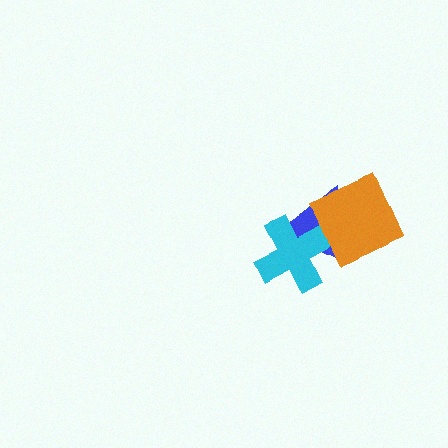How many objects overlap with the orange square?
1 object overlaps with the orange square.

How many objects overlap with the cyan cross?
1 object overlaps with the cyan cross.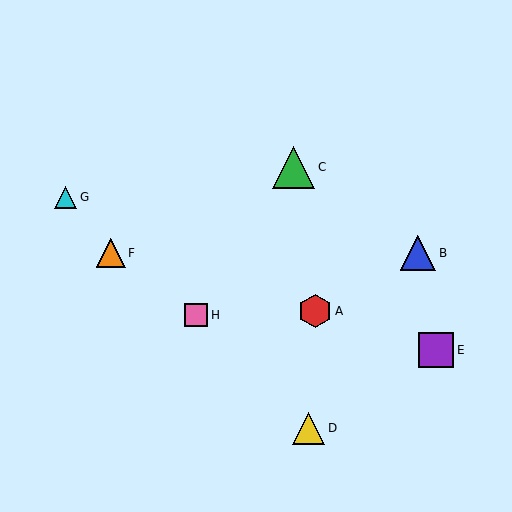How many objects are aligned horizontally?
2 objects (B, F) are aligned horizontally.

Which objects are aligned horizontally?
Objects B, F are aligned horizontally.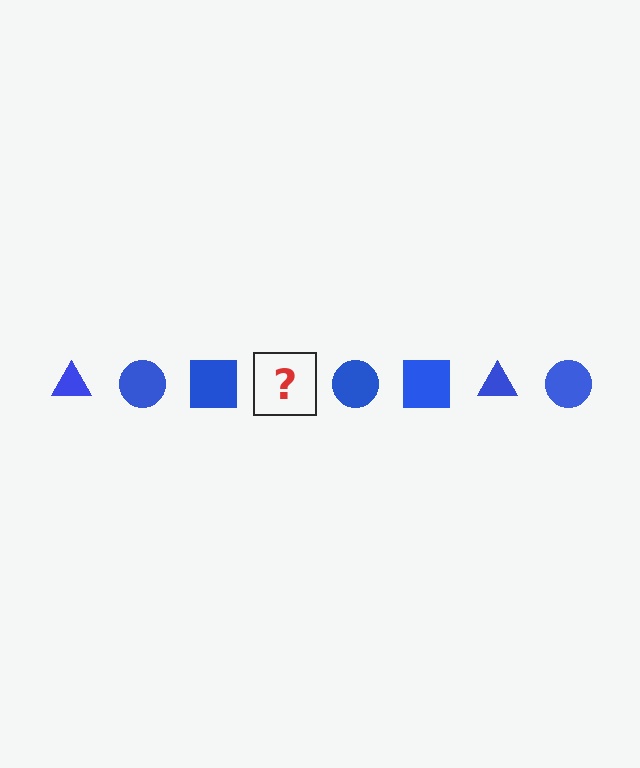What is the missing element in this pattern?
The missing element is a blue triangle.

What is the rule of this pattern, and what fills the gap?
The rule is that the pattern cycles through triangle, circle, square shapes in blue. The gap should be filled with a blue triangle.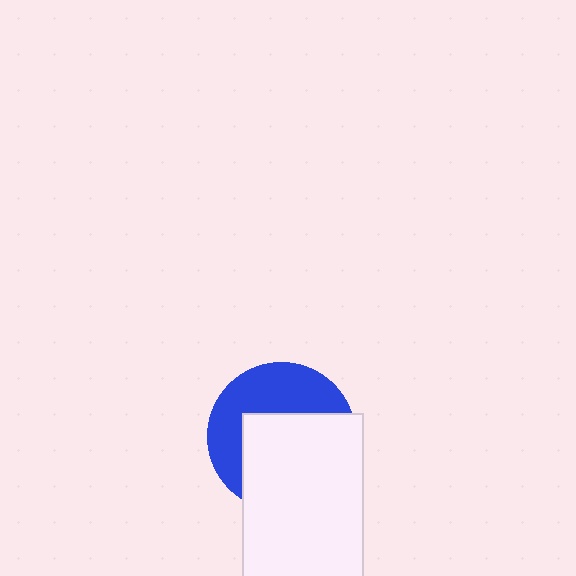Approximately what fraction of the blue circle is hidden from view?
Roughly 56% of the blue circle is hidden behind the white rectangle.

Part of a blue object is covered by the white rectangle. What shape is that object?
It is a circle.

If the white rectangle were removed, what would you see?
You would see the complete blue circle.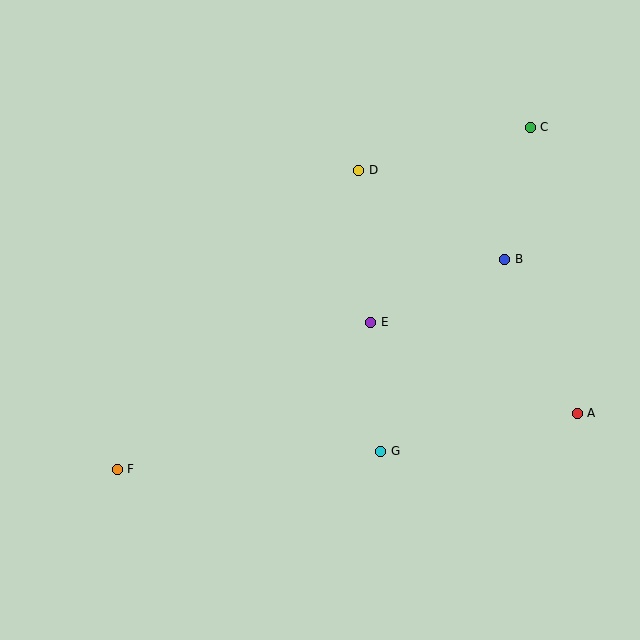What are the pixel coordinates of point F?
Point F is at (117, 469).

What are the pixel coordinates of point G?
Point G is at (381, 451).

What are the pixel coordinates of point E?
Point E is at (371, 322).